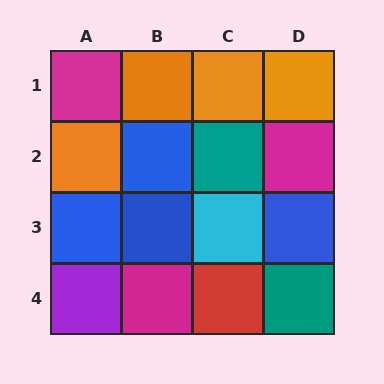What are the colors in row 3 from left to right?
Blue, blue, cyan, blue.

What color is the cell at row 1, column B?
Orange.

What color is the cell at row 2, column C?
Teal.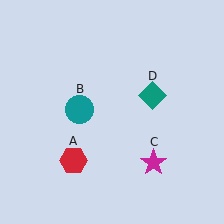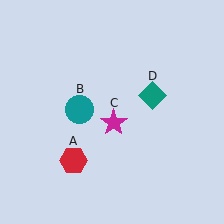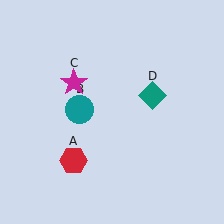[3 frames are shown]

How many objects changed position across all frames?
1 object changed position: magenta star (object C).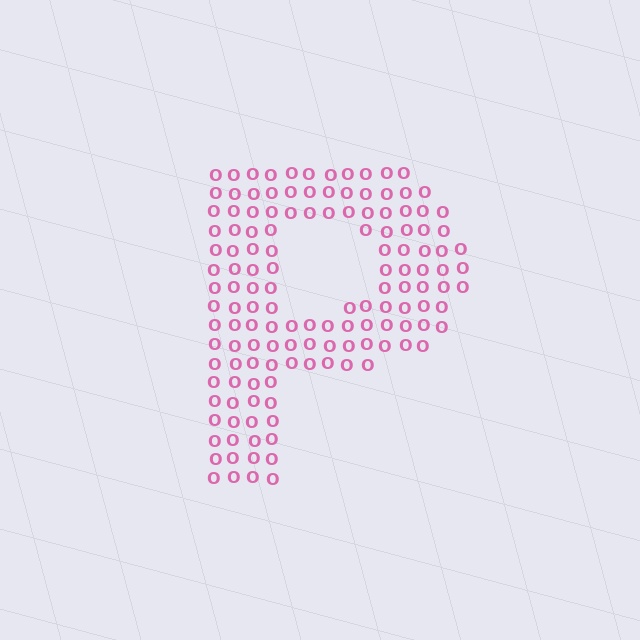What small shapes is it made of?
It is made of small letter O's.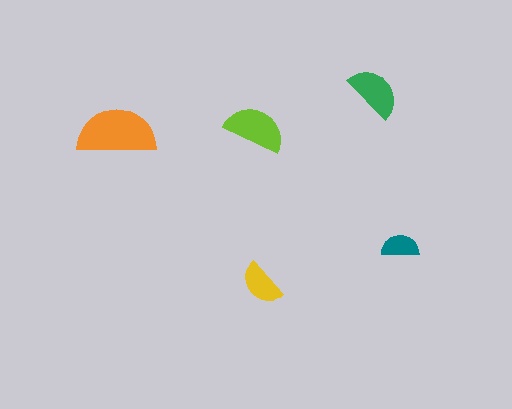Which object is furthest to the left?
The orange semicircle is leftmost.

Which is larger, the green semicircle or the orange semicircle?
The orange one.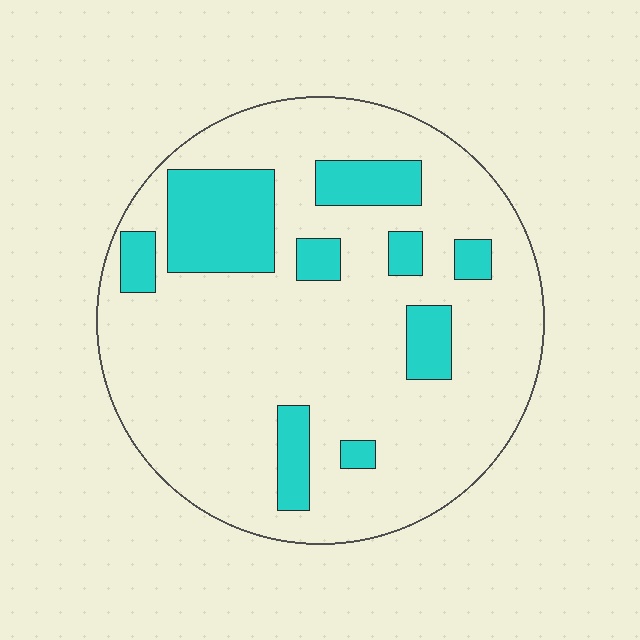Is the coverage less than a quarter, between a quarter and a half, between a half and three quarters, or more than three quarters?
Less than a quarter.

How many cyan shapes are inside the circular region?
9.